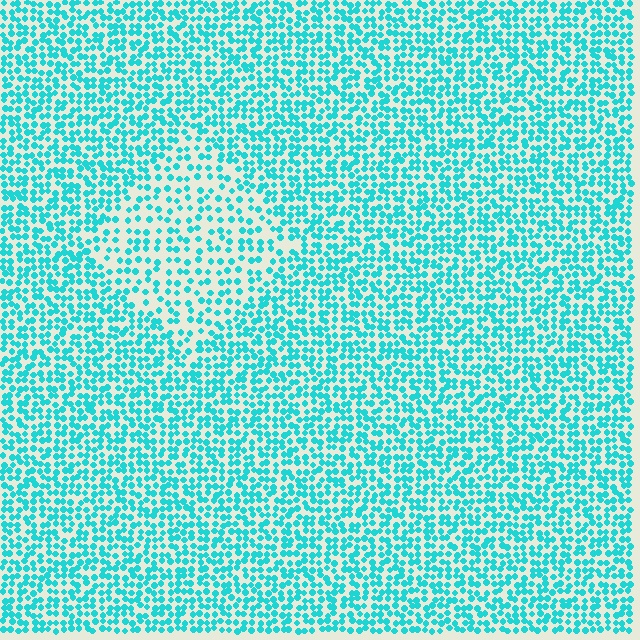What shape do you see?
I see a diamond.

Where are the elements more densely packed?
The elements are more densely packed outside the diamond boundary.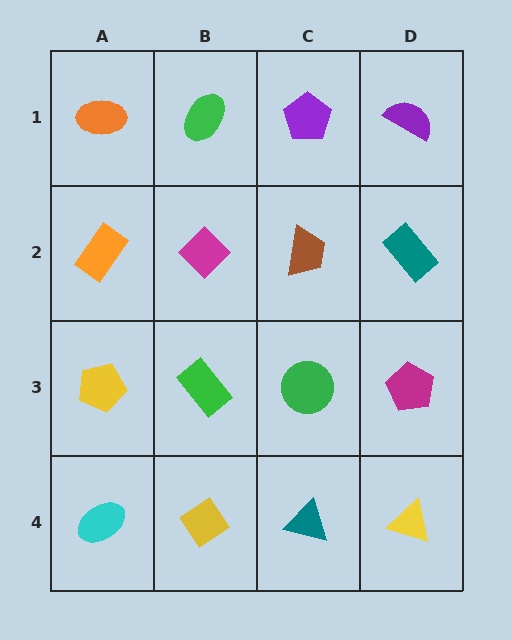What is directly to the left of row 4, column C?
A yellow diamond.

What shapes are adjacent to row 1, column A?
An orange rectangle (row 2, column A), a green ellipse (row 1, column B).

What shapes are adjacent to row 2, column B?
A green ellipse (row 1, column B), a green rectangle (row 3, column B), an orange rectangle (row 2, column A), a brown trapezoid (row 2, column C).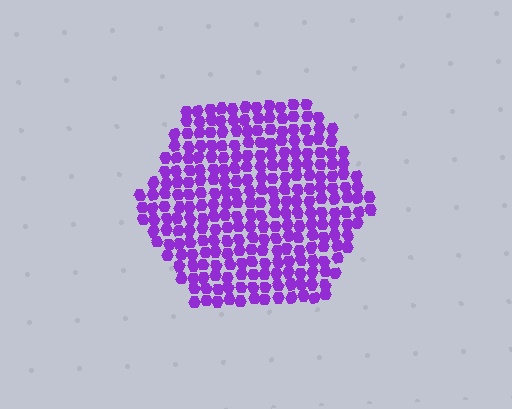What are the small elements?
The small elements are hexagons.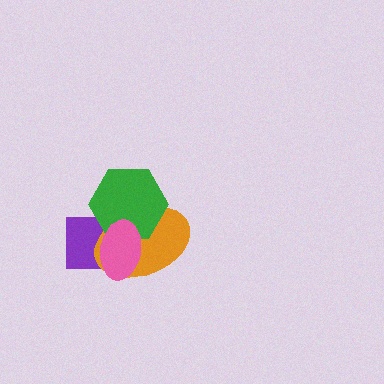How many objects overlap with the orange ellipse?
3 objects overlap with the orange ellipse.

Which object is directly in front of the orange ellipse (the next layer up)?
The green hexagon is directly in front of the orange ellipse.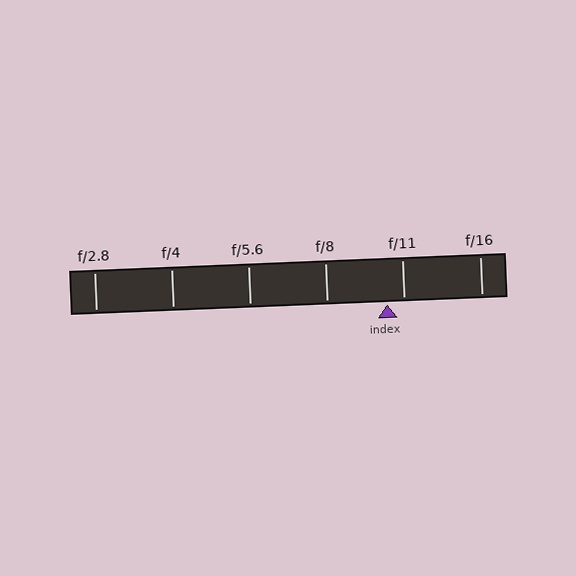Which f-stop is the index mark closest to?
The index mark is closest to f/11.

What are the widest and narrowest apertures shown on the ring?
The widest aperture shown is f/2.8 and the narrowest is f/16.